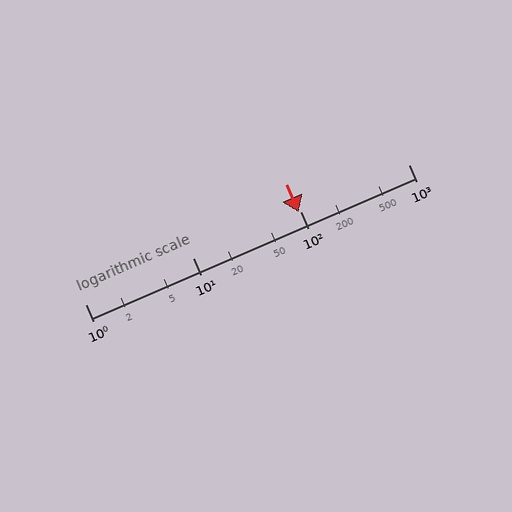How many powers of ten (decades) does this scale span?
The scale spans 3 decades, from 1 to 1000.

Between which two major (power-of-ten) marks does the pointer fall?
The pointer is between 10 and 100.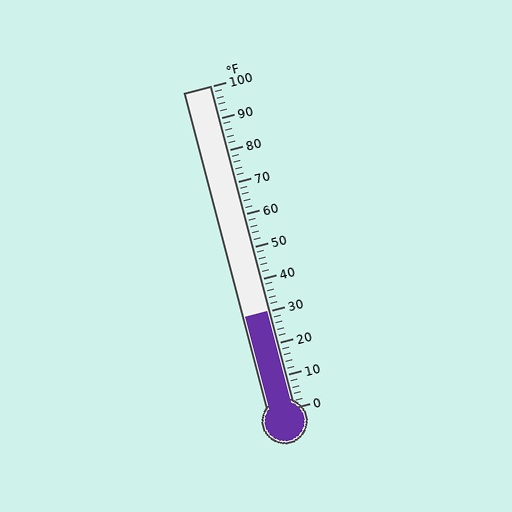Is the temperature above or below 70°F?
The temperature is below 70°F.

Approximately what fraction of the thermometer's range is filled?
The thermometer is filled to approximately 30% of its range.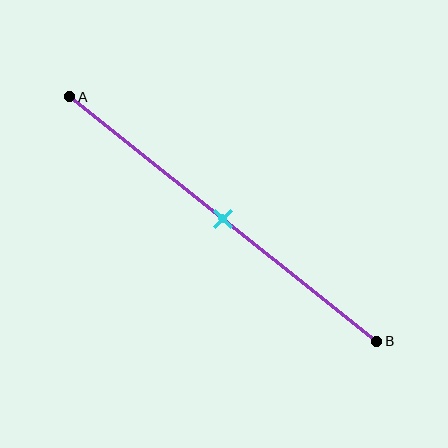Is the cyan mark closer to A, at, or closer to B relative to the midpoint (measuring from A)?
The cyan mark is approximately at the midpoint of segment AB.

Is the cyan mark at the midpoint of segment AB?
Yes, the mark is approximately at the midpoint.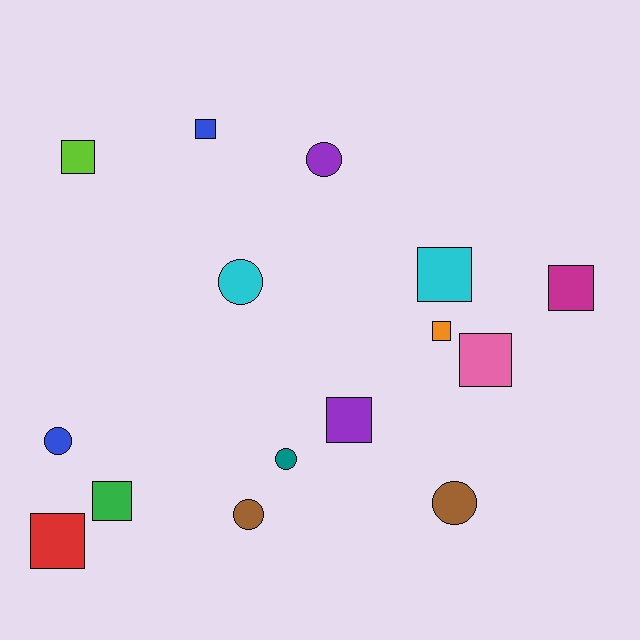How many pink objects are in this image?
There is 1 pink object.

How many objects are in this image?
There are 15 objects.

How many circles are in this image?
There are 6 circles.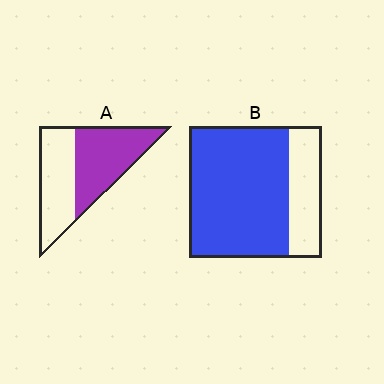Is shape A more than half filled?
Roughly half.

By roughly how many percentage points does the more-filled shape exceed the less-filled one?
By roughly 20 percentage points (B over A).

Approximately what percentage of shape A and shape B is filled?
A is approximately 55% and B is approximately 75%.